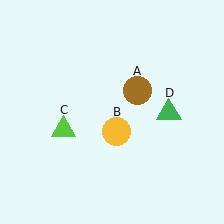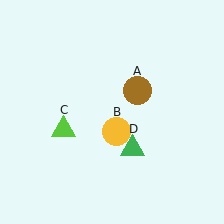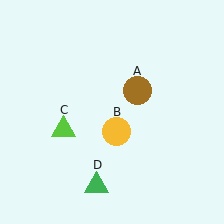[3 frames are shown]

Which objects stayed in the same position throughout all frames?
Brown circle (object A) and yellow circle (object B) and lime triangle (object C) remained stationary.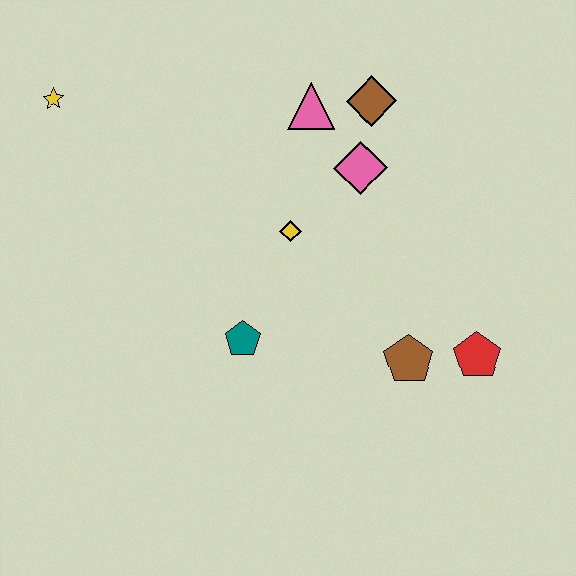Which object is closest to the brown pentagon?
The red pentagon is closest to the brown pentagon.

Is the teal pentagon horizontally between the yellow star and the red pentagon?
Yes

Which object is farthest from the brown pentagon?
The yellow star is farthest from the brown pentagon.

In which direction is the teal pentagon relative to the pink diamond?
The teal pentagon is below the pink diamond.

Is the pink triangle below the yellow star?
Yes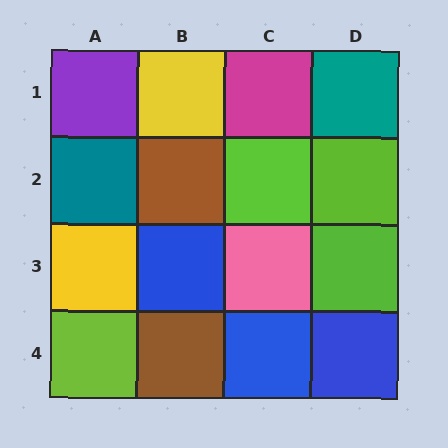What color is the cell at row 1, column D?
Teal.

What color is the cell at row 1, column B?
Yellow.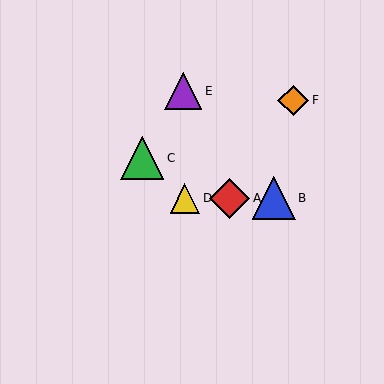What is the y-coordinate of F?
Object F is at y≈100.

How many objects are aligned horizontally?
3 objects (A, B, D) are aligned horizontally.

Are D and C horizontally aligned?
No, D is at y≈198 and C is at y≈158.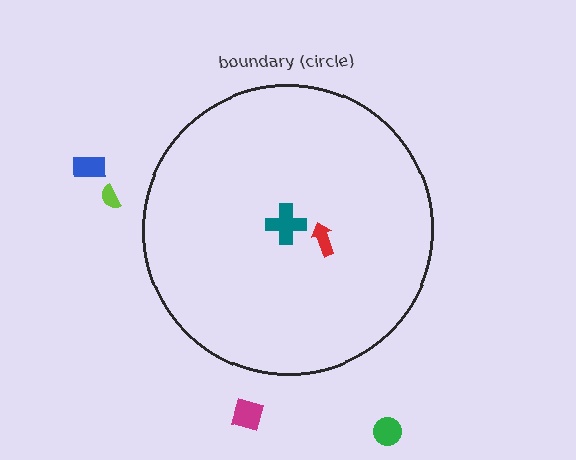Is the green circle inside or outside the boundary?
Outside.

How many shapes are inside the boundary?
2 inside, 4 outside.